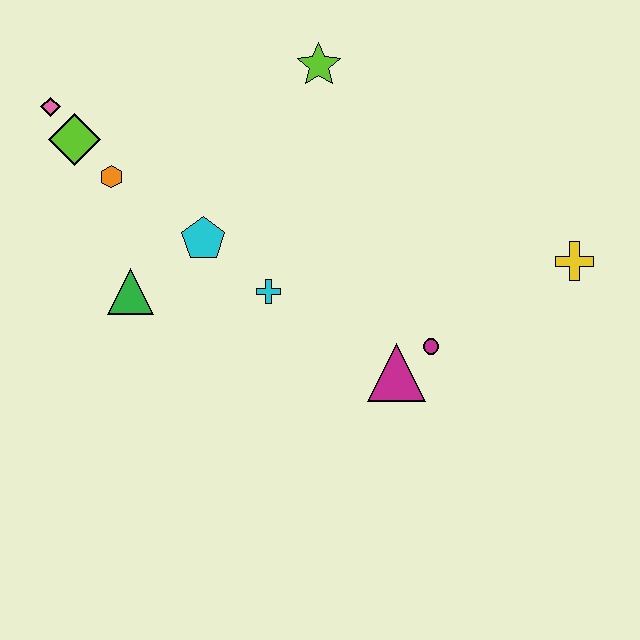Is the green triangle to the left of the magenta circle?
Yes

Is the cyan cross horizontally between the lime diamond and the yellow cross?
Yes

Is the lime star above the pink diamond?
Yes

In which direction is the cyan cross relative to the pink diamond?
The cyan cross is to the right of the pink diamond.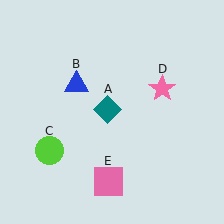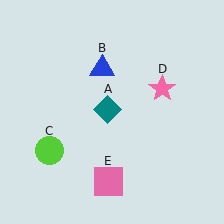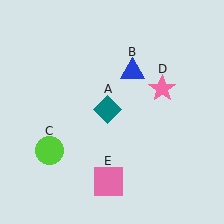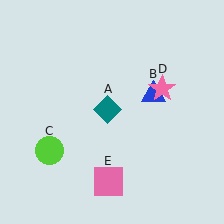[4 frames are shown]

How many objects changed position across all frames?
1 object changed position: blue triangle (object B).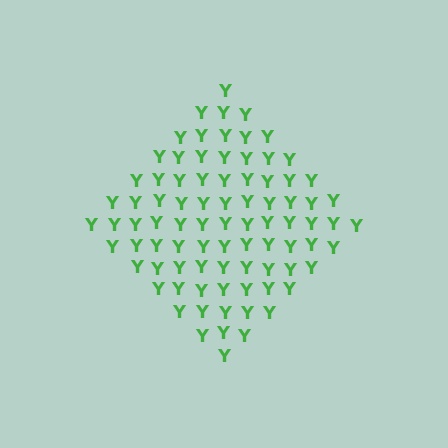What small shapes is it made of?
It is made of small letter Y's.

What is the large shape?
The large shape is a diamond.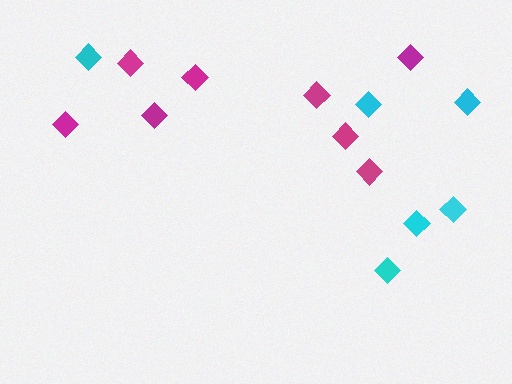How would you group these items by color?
There are 2 groups: one group of cyan diamonds (6) and one group of magenta diamonds (8).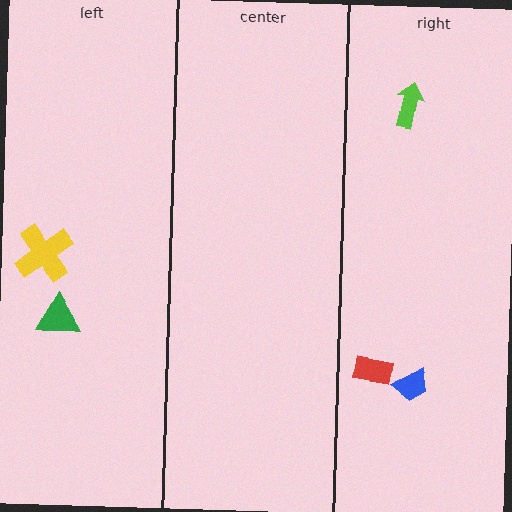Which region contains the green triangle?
The left region.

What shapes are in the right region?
The blue trapezoid, the lime arrow, the red rectangle.